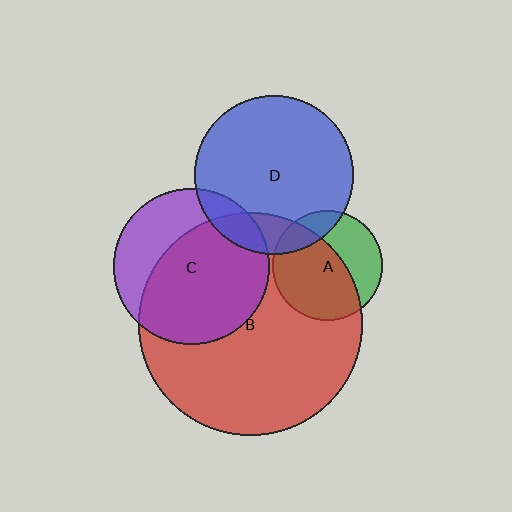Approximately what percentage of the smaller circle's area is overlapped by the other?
Approximately 15%.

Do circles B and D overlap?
Yes.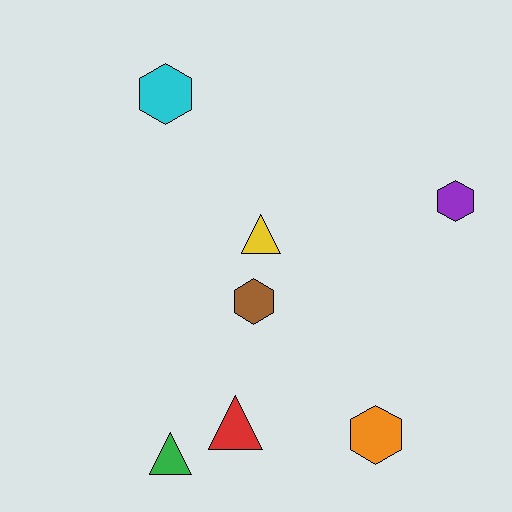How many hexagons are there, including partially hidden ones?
There are 4 hexagons.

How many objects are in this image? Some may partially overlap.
There are 7 objects.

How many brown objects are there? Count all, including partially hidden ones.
There is 1 brown object.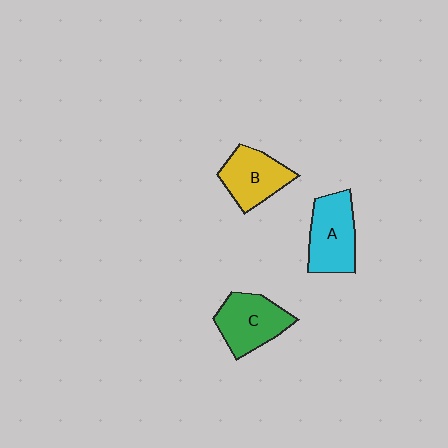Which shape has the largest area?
Shape A (cyan).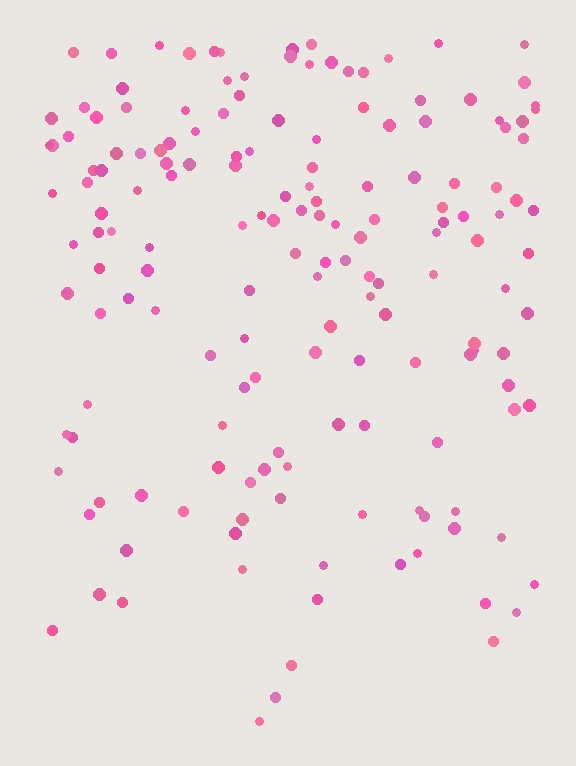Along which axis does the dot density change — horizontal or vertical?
Vertical.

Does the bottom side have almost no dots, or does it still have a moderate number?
Still a moderate number, just noticeably fewer than the top.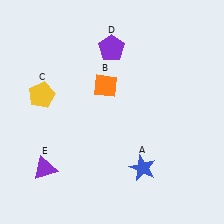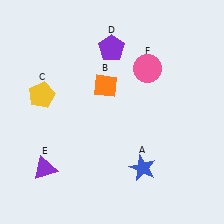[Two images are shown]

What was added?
A pink circle (F) was added in Image 2.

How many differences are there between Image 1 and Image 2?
There is 1 difference between the two images.